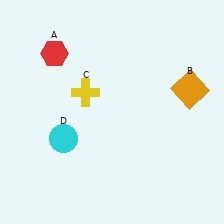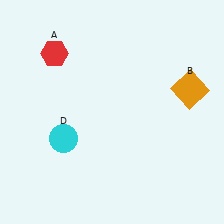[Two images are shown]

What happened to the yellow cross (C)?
The yellow cross (C) was removed in Image 2. It was in the top-left area of Image 1.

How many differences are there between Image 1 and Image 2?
There is 1 difference between the two images.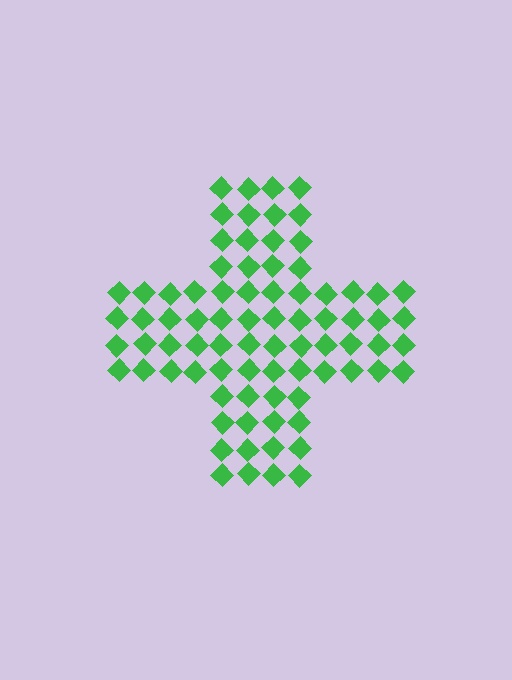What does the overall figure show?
The overall figure shows a cross.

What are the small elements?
The small elements are diamonds.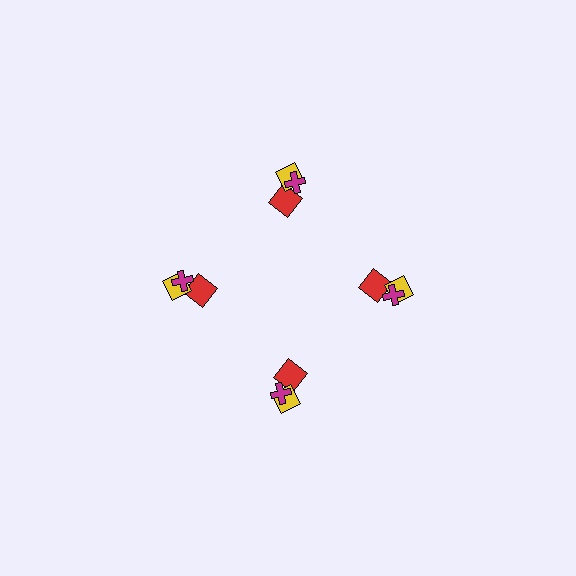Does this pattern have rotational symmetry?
Yes, this pattern has 4-fold rotational symmetry. It looks the same after rotating 90 degrees around the center.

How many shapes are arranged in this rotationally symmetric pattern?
There are 12 shapes, arranged in 4 groups of 3.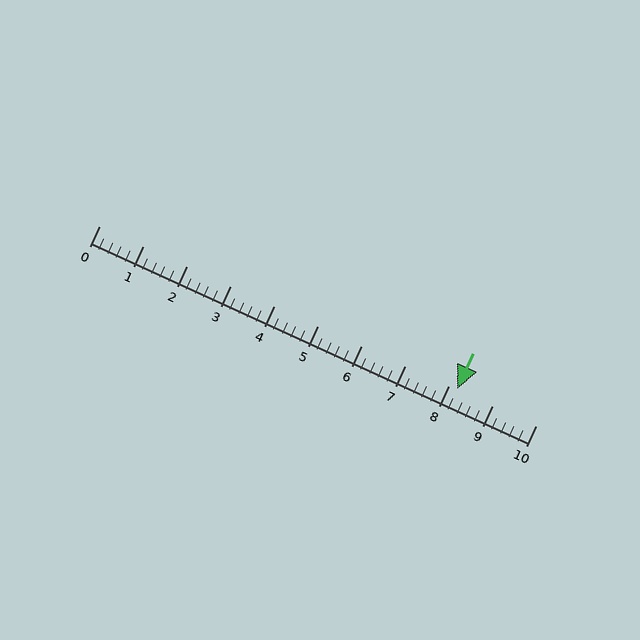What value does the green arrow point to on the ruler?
The green arrow points to approximately 8.2.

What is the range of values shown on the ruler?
The ruler shows values from 0 to 10.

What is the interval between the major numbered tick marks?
The major tick marks are spaced 1 units apart.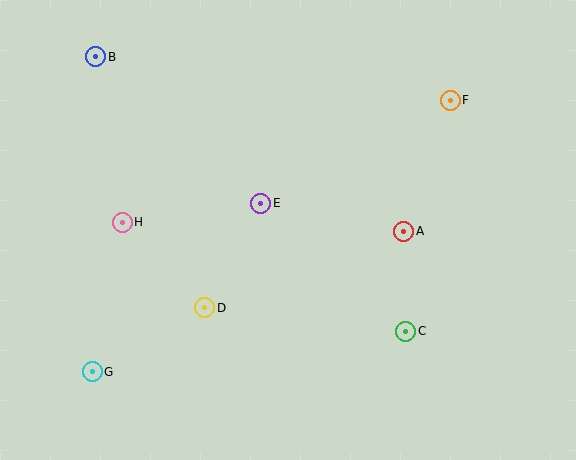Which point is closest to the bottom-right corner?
Point C is closest to the bottom-right corner.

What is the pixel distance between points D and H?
The distance between D and H is 119 pixels.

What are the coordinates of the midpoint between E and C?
The midpoint between E and C is at (333, 267).